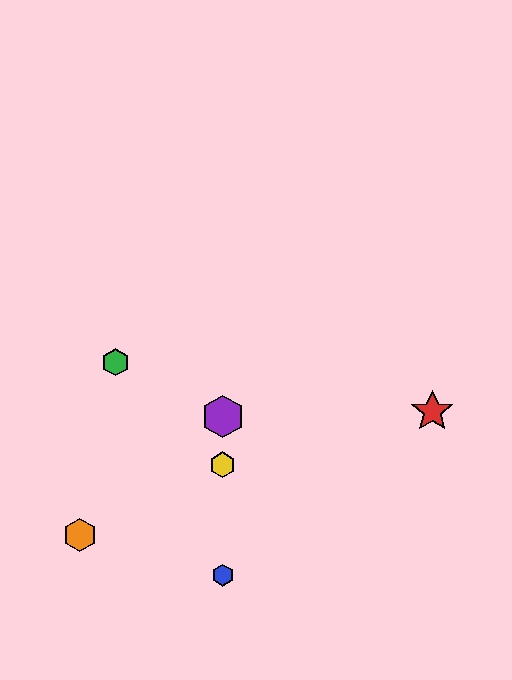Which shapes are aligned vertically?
The blue hexagon, the yellow hexagon, the purple hexagon are aligned vertically.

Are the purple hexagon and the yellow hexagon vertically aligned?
Yes, both are at x≈223.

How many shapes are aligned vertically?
3 shapes (the blue hexagon, the yellow hexagon, the purple hexagon) are aligned vertically.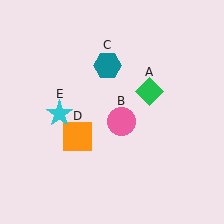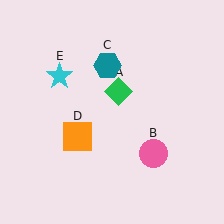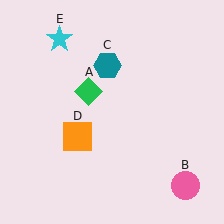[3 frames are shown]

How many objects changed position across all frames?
3 objects changed position: green diamond (object A), pink circle (object B), cyan star (object E).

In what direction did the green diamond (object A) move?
The green diamond (object A) moved left.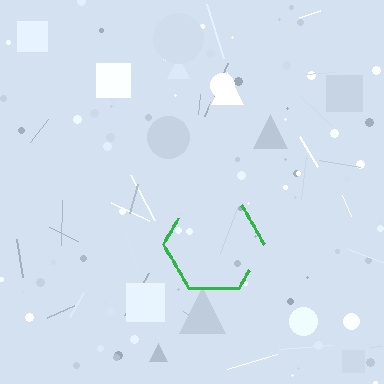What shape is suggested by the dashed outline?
The dashed outline suggests a hexagon.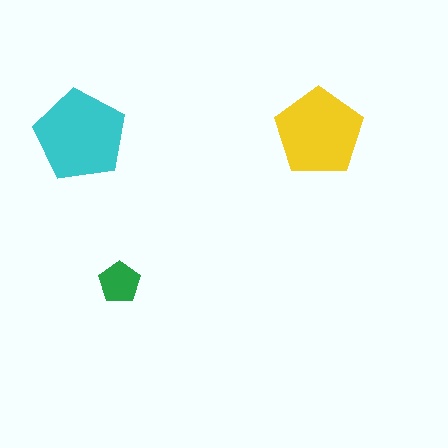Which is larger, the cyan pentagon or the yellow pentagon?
The cyan one.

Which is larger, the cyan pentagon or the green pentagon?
The cyan one.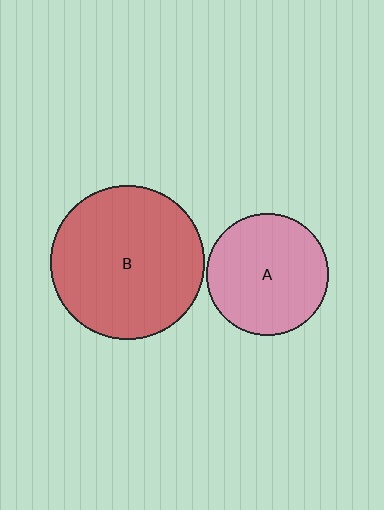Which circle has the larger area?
Circle B (red).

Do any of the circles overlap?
No, none of the circles overlap.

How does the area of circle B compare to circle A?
Approximately 1.6 times.